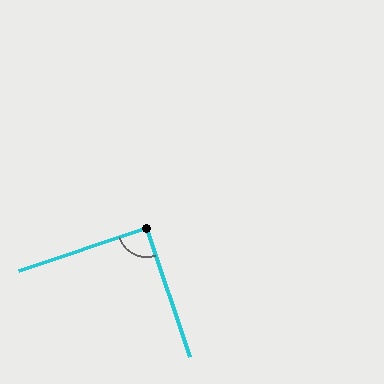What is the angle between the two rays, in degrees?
Approximately 90 degrees.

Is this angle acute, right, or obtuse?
It is approximately a right angle.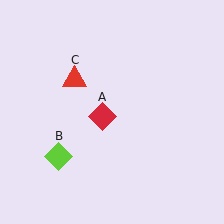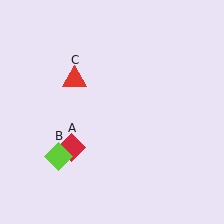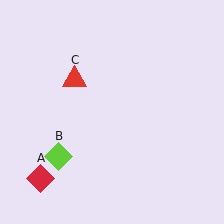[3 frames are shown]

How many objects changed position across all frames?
1 object changed position: red diamond (object A).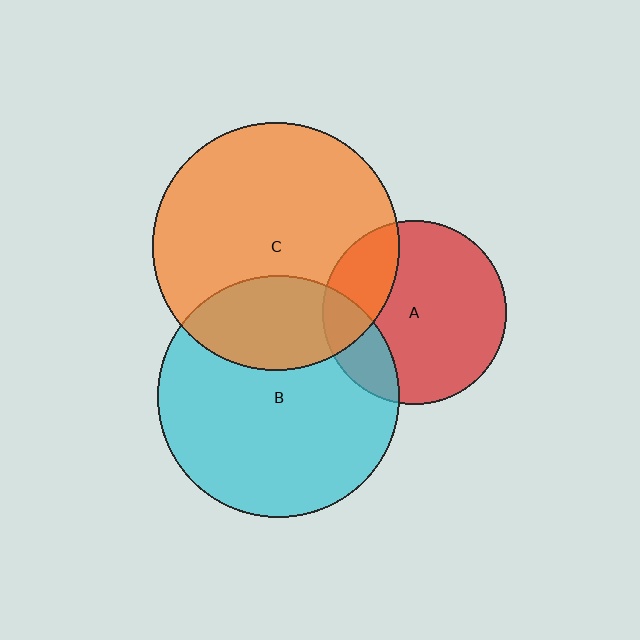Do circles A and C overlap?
Yes.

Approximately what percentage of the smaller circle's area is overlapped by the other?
Approximately 25%.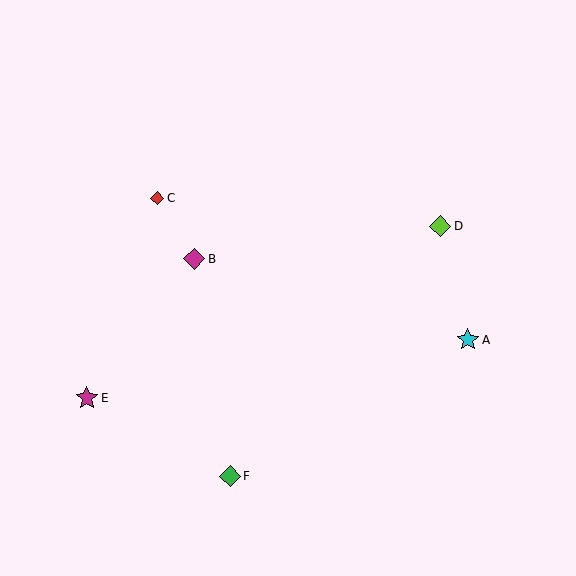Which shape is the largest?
The magenta star (labeled E) is the largest.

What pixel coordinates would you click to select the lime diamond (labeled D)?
Click at (440, 226) to select the lime diamond D.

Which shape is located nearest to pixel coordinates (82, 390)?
The magenta star (labeled E) at (87, 398) is nearest to that location.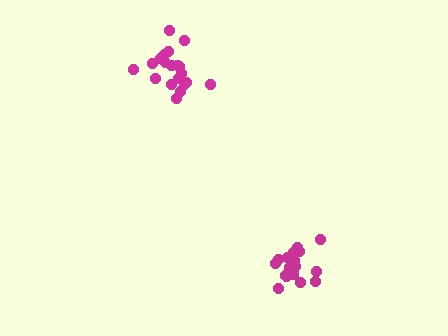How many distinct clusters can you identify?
There are 2 distinct clusters.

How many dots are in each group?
Group 1: 20 dots, Group 2: 19 dots (39 total).